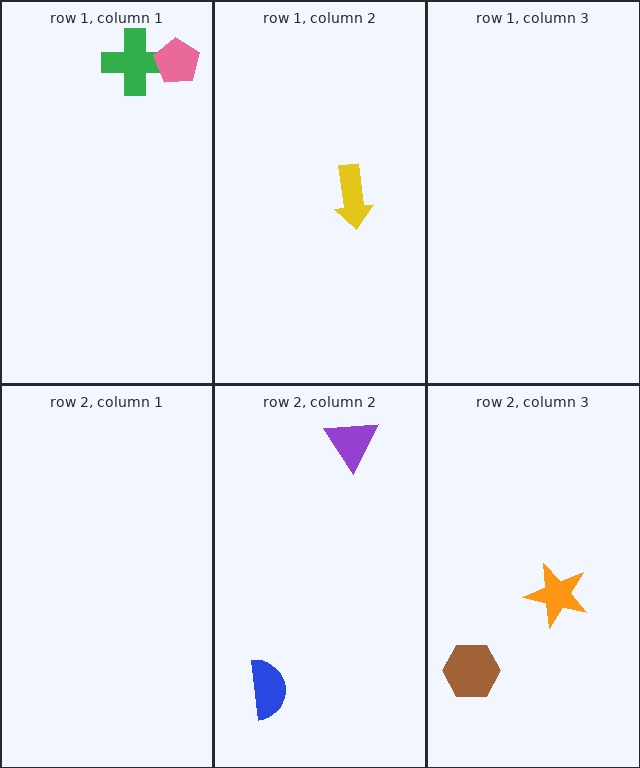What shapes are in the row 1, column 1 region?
The green cross, the pink pentagon.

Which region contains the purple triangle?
The row 2, column 2 region.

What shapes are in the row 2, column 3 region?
The brown hexagon, the orange star.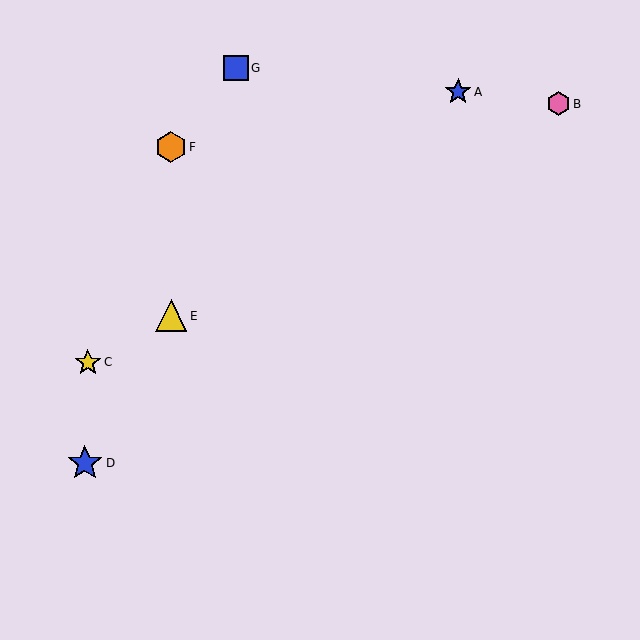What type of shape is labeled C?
Shape C is a yellow star.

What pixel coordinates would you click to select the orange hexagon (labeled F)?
Click at (171, 147) to select the orange hexagon F.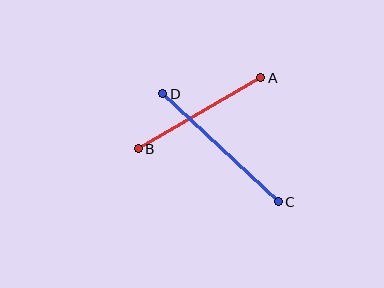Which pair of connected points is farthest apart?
Points C and D are farthest apart.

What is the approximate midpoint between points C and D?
The midpoint is at approximately (220, 148) pixels.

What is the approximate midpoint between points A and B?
The midpoint is at approximately (200, 113) pixels.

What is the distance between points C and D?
The distance is approximately 158 pixels.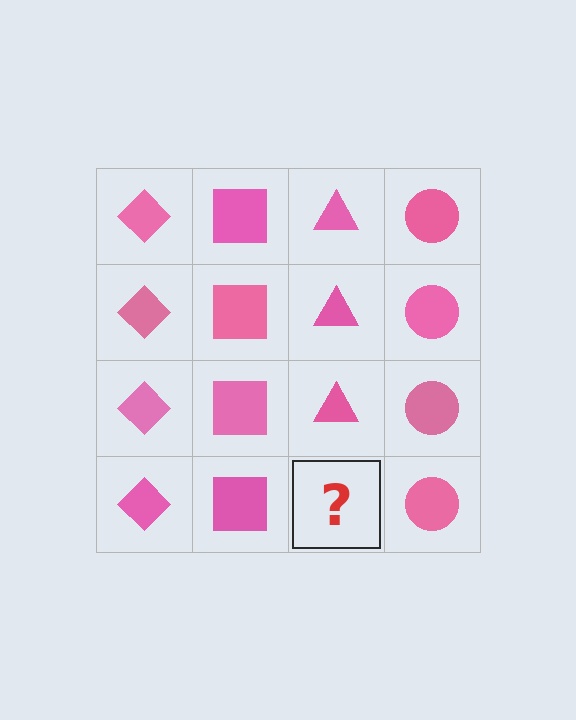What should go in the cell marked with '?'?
The missing cell should contain a pink triangle.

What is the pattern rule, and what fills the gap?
The rule is that each column has a consistent shape. The gap should be filled with a pink triangle.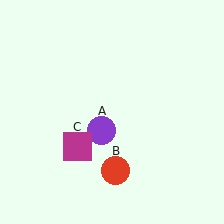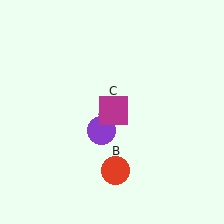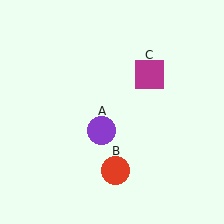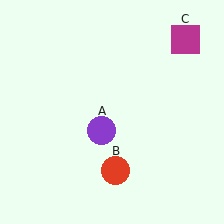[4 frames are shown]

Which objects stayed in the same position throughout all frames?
Purple circle (object A) and red circle (object B) remained stationary.